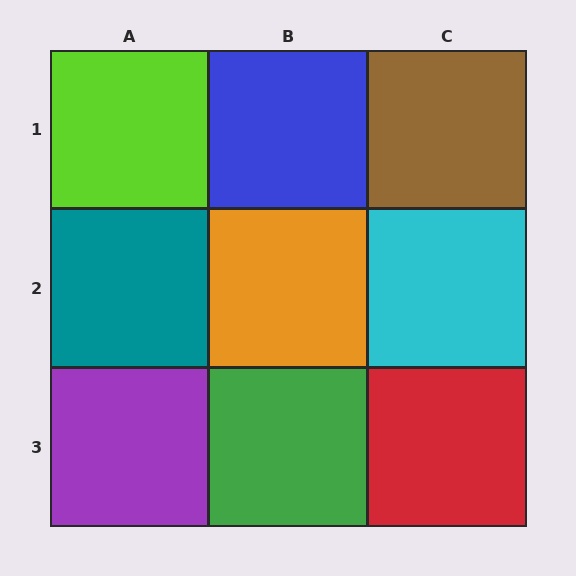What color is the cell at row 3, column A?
Purple.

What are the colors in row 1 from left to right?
Lime, blue, brown.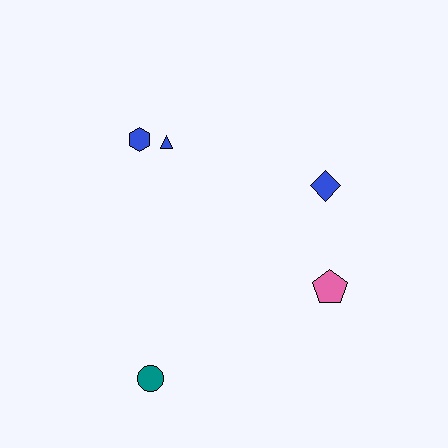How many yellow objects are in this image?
There are no yellow objects.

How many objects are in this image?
There are 5 objects.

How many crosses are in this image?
There are no crosses.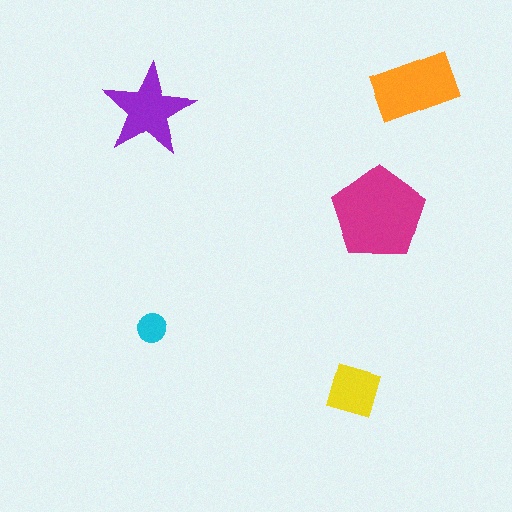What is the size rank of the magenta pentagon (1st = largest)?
1st.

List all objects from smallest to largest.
The cyan circle, the yellow diamond, the purple star, the orange rectangle, the magenta pentagon.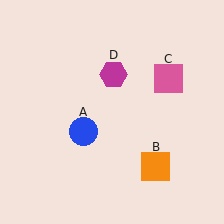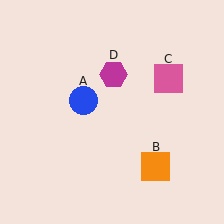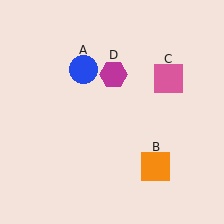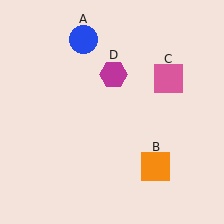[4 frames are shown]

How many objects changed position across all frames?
1 object changed position: blue circle (object A).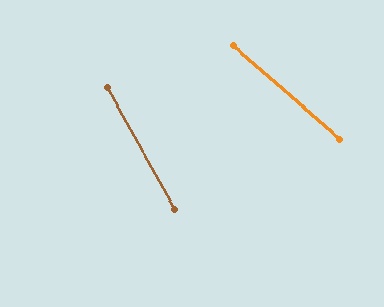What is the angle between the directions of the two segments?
Approximately 20 degrees.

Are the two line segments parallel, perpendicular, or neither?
Neither parallel nor perpendicular — they differ by about 20°.